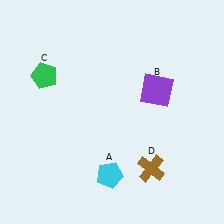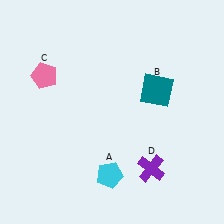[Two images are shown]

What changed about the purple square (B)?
In Image 1, B is purple. In Image 2, it changed to teal.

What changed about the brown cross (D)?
In Image 1, D is brown. In Image 2, it changed to purple.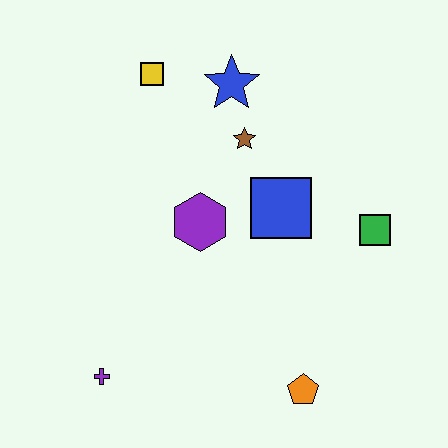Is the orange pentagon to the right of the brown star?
Yes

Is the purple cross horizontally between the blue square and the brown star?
No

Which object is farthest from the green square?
The purple cross is farthest from the green square.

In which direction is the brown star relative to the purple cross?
The brown star is above the purple cross.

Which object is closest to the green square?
The blue square is closest to the green square.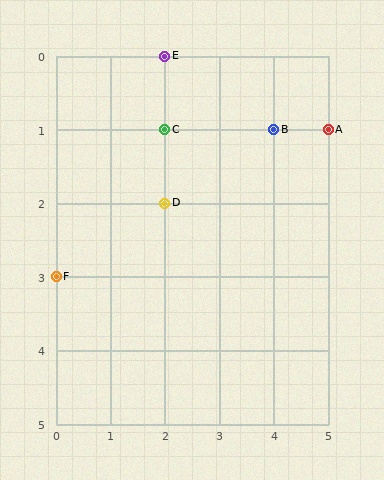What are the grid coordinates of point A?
Point A is at grid coordinates (5, 1).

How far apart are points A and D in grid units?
Points A and D are 3 columns and 1 row apart (about 3.2 grid units diagonally).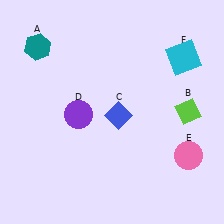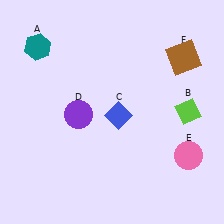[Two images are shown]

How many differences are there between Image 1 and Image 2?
There is 1 difference between the two images.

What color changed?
The square (F) changed from cyan in Image 1 to brown in Image 2.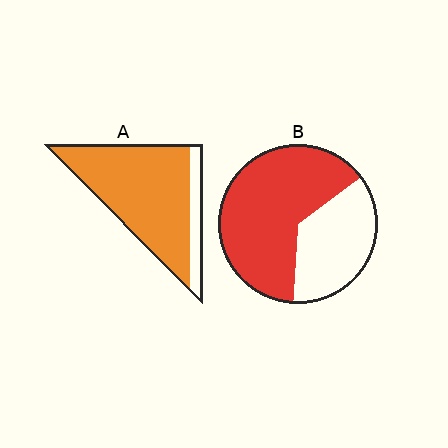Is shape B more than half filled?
Yes.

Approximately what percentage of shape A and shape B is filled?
A is approximately 85% and B is approximately 65%.